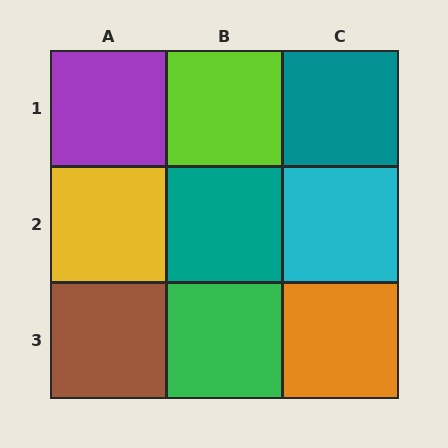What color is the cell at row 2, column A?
Yellow.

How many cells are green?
1 cell is green.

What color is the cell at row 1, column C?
Teal.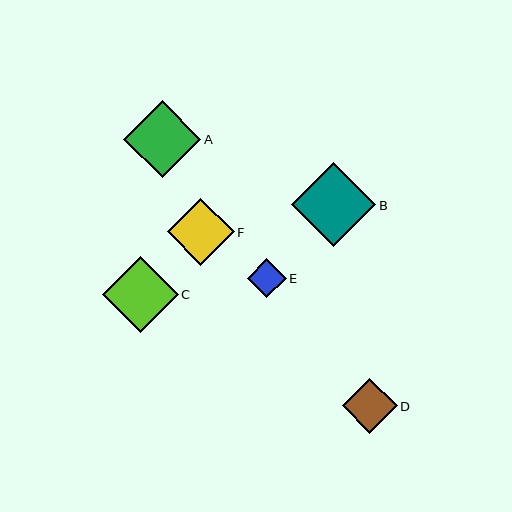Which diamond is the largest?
Diamond B is the largest with a size of approximately 84 pixels.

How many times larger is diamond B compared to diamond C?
Diamond B is approximately 1.1 times the size of diamond C.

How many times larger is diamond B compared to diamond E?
Diamond B is approximately 2.2 times the size of diamond E.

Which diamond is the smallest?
Diamond E is the smallest with a size of approximately 39 pixels.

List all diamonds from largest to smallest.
From largest to smallest: B, A, C, F, D, E.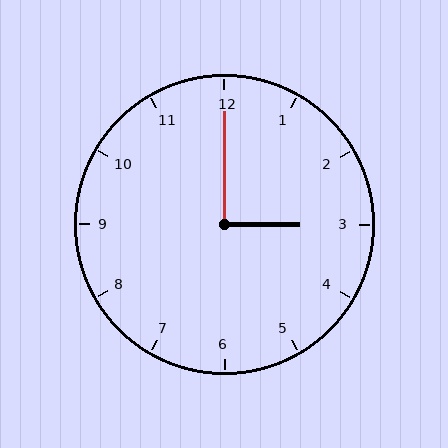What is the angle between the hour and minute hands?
Approximately 90 degrees.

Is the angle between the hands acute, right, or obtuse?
It is right.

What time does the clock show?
3:00.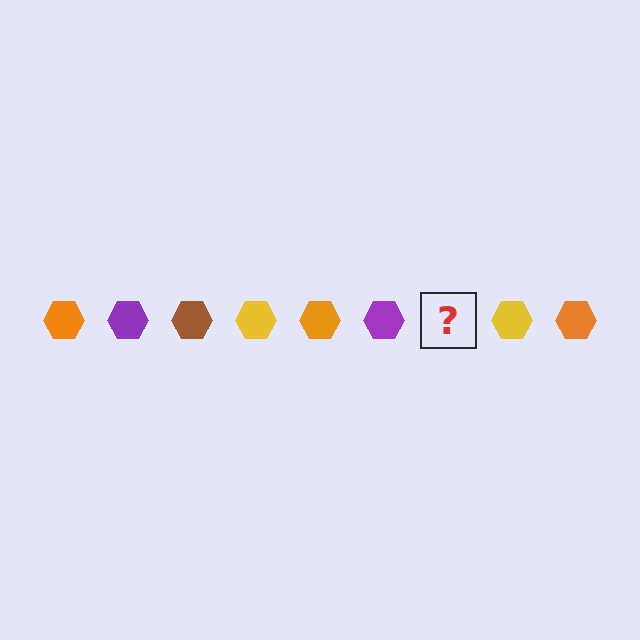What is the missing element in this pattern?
The missing element is a brown hexagon.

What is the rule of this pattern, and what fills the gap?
The rule is that the pattern cycles through orange, purple, brown, yellow hexagons. The gap should be filled with a brown hexagon.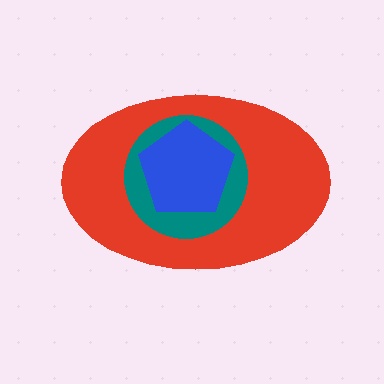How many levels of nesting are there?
3.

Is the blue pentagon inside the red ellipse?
Yes.